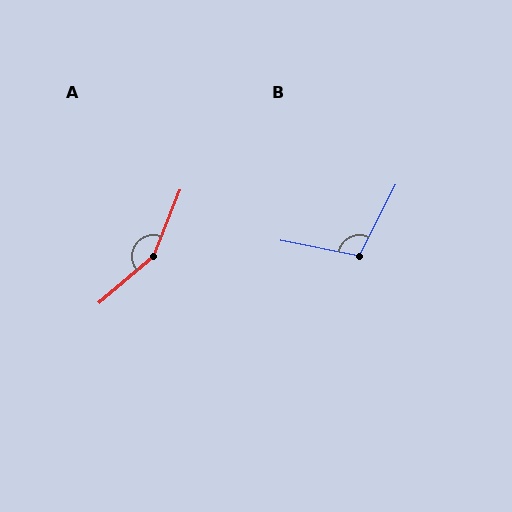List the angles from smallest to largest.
B (106°), A (152°).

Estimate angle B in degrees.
Approximately 106 degrees.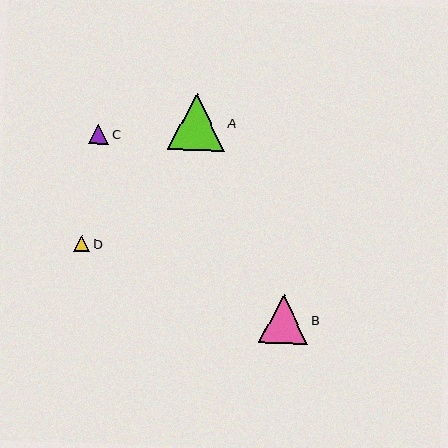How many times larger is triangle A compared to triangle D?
Triangle A is approximately 3.6 times the size of triangle D.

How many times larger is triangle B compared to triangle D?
Triangle B is approximately 3.1 times the size of triangle D.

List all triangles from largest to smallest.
From largest to smallest: A, B, C, D.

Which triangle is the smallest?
Triangle D is the smallest with a size of approximately 16 pixels.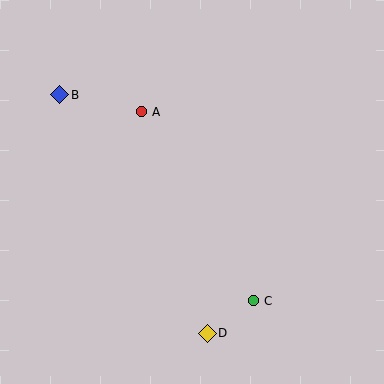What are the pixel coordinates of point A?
Point A is at (141, 112).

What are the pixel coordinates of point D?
Point D is at (207, 333).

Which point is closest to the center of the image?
Point A at (141, 112) is closest to the center.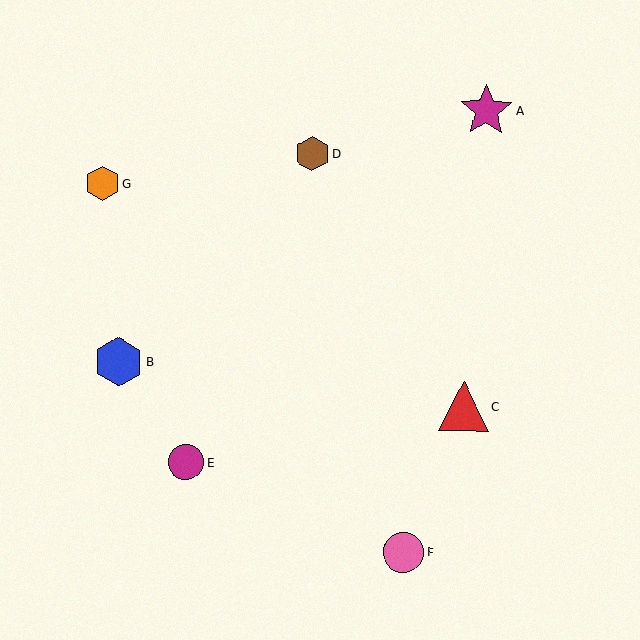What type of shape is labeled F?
Shape F is a pink circle.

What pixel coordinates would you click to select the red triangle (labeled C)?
Click at (464, 406) to select the red triangle C.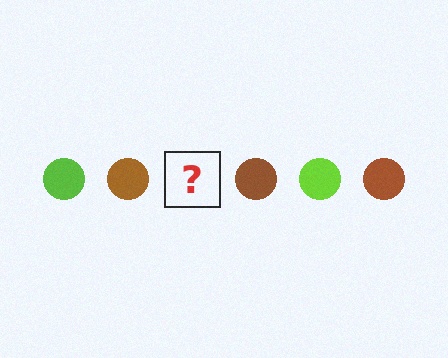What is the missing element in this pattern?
The missing element is a lime circle.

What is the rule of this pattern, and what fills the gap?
The rule is that the pattern cycles through lime, brown circles. The gap should be filled with a lime circle.